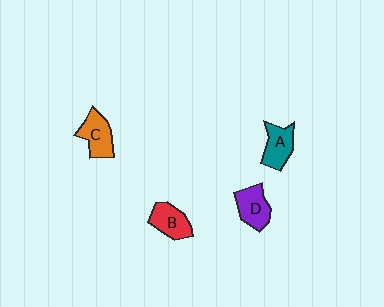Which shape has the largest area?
Shape C (orange).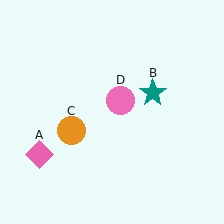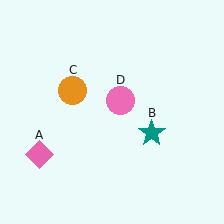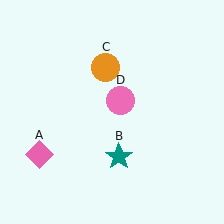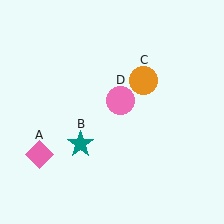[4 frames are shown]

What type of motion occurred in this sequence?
The teal star (object B), orange circle (object C) rotated clockwise around the center of the scene.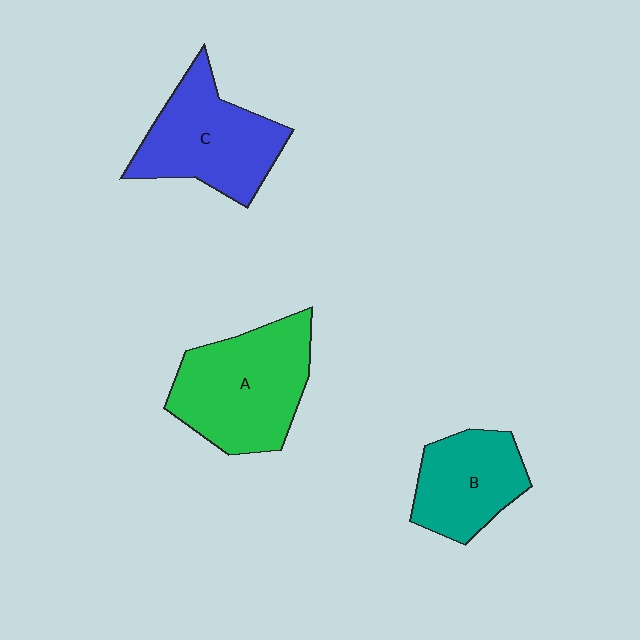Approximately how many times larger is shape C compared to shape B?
Approximately 1.3 times.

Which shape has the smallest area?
Shape B (teal).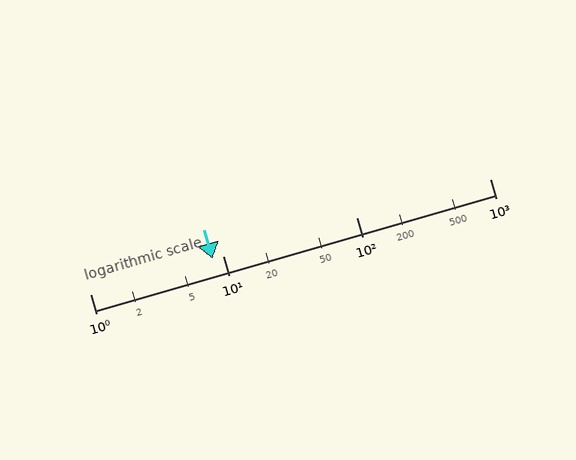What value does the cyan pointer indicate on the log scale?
The pointer indicates approximately 8.3.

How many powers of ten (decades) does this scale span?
The scale spans 3 decades, from 1 to 1000.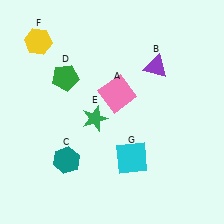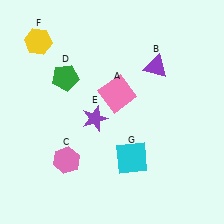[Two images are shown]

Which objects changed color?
C changed from teal to pink. E changed from green to purple.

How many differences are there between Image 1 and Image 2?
There are 2 differences between the two images.